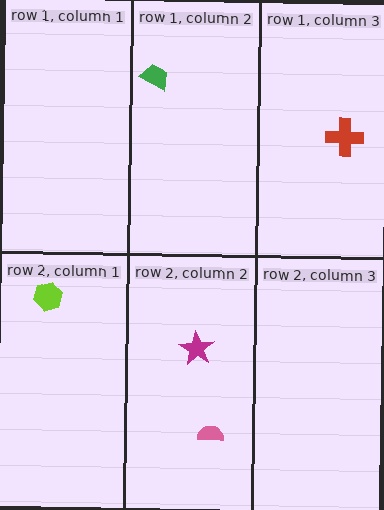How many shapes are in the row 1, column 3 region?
1.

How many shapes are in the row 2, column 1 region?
1.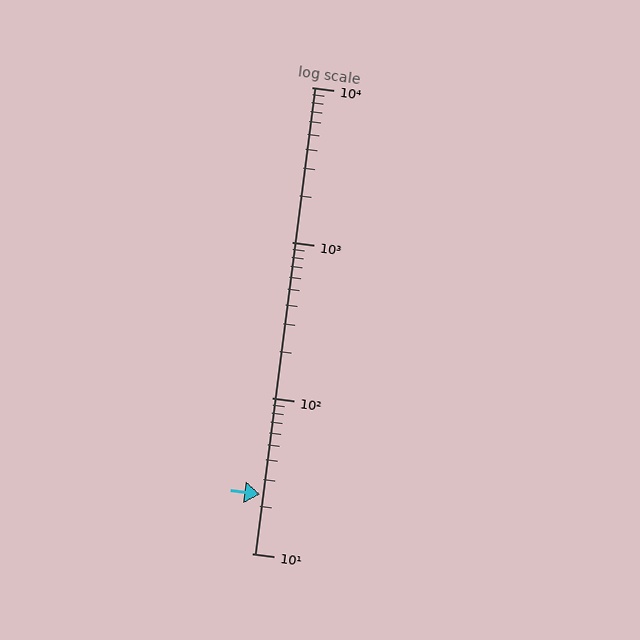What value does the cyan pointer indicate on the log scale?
The pointer indicates approximately 24.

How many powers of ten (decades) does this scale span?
The scale spans 3 decades, from 10 to 10000.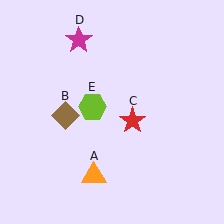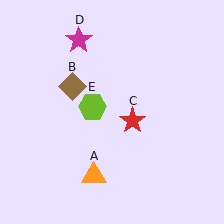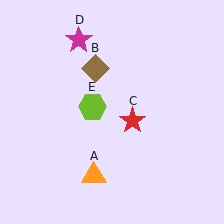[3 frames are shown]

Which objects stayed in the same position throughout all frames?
Orange triangle (object A) and red star (object C) and magenta star (object D) and lime hexagon (object E) remained stationary.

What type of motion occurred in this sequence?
The brown diamond (object B) rotated clockwise around the center of the scene.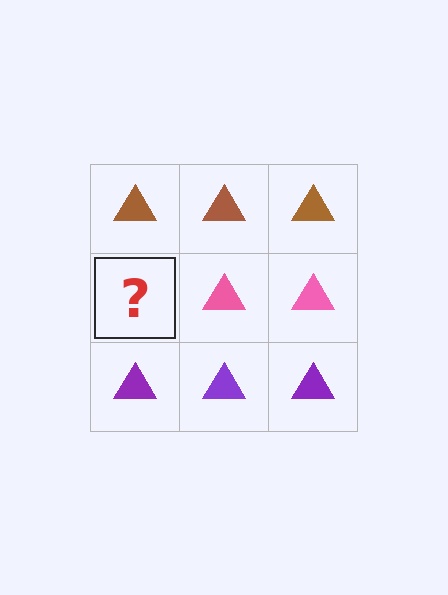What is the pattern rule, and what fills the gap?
The rule is that each row has a consistent color. The gap should be filled with a pink triangle.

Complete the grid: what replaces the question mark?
The question mark should be replaced with a pink triangle.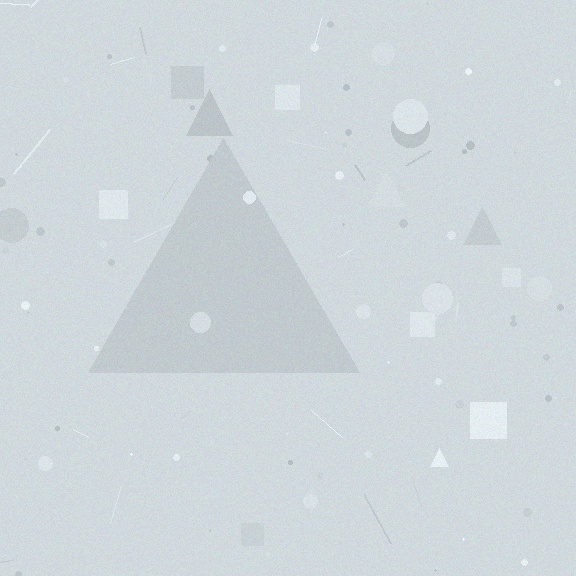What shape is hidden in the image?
A triangle is hidden in the image.